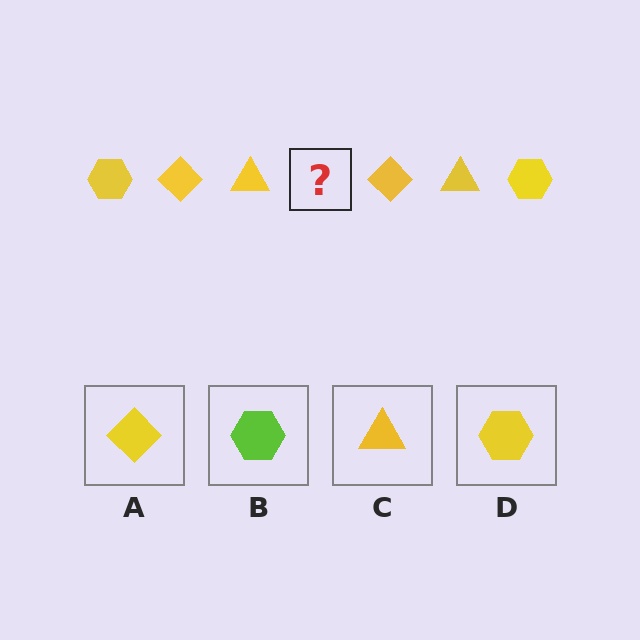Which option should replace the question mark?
Option D.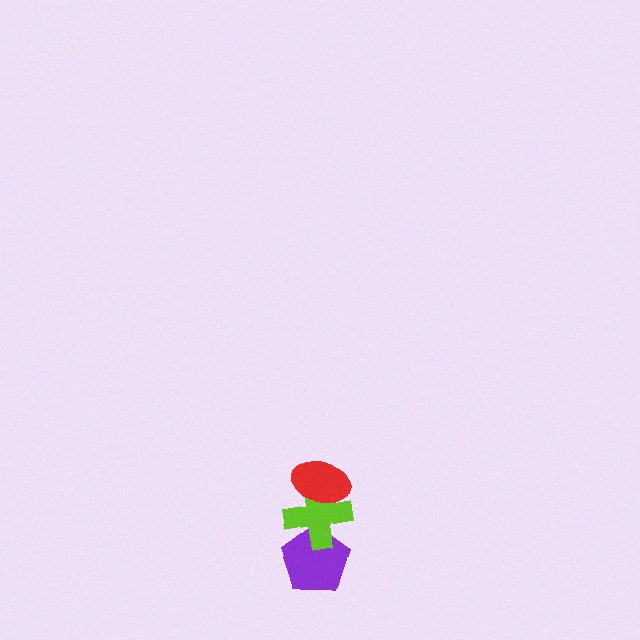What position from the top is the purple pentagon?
The purple pentagon is 3rd from the top.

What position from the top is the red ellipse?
The red ellipse is 1st from the top.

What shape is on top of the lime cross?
The red ellipse is on top of the lime cross.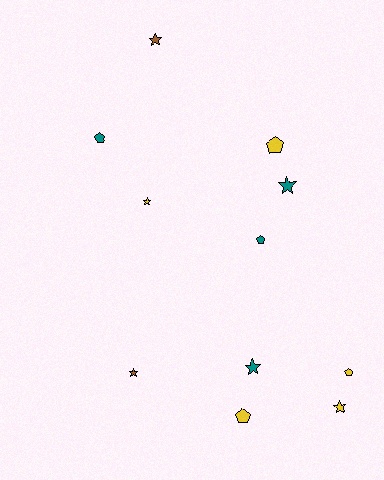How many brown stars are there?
There are 2 brown stars.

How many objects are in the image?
There are 11 objects.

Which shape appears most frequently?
Star, with 6 objects.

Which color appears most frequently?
Yellow, with 5 objects.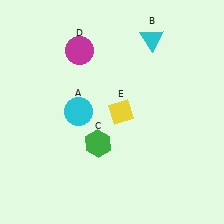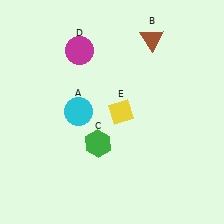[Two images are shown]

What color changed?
The triangle (B) changed from cyan in Image 1 to brown in Image 2.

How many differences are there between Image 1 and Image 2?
There is 1 difference between the two images.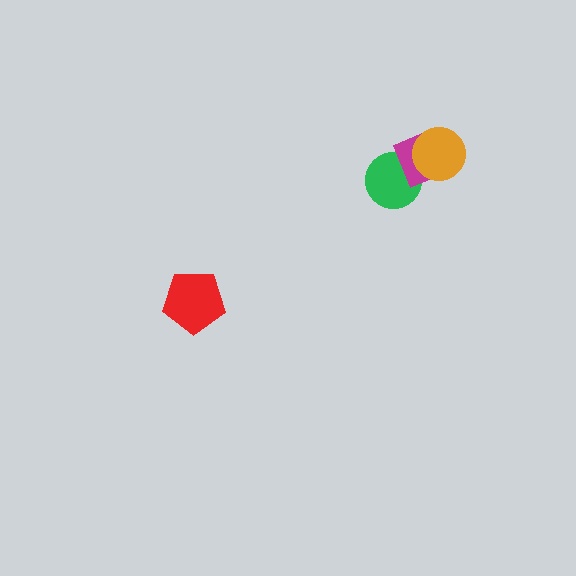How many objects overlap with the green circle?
1 object overlaps with the green circle.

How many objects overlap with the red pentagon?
0 objects overlap with the red pentagon.